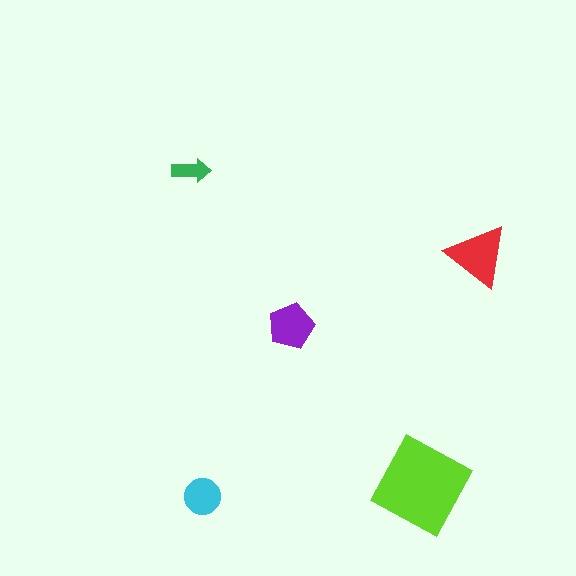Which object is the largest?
The lime square.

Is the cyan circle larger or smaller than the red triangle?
Smaller.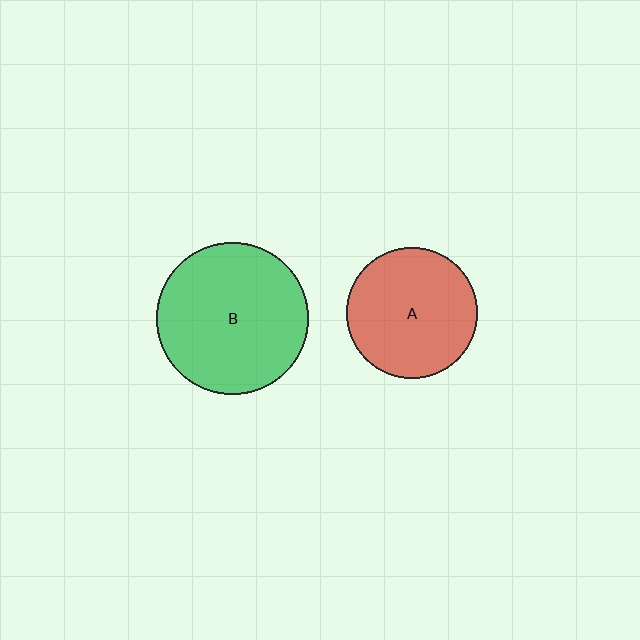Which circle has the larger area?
Circle B (green).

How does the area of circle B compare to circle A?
Approximately 1.3 times.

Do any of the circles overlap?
No, none of the circles overlap.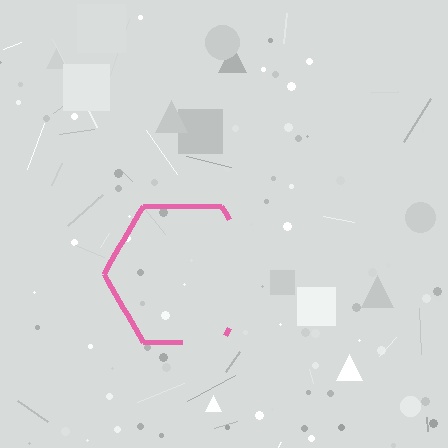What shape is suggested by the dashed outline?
The dashed outline suggests a hexagon.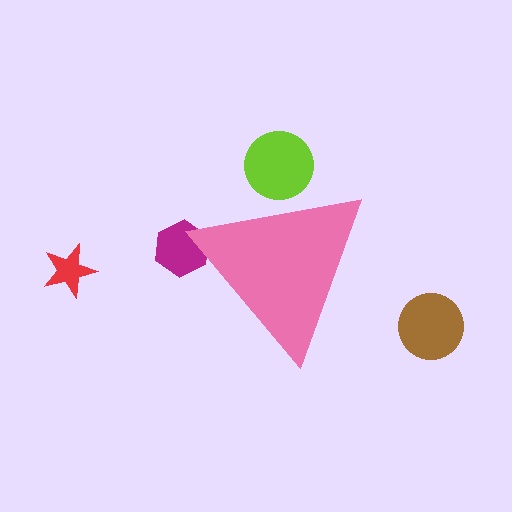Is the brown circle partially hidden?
No, the brown circle is fully visible.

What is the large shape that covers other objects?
A pink triangle.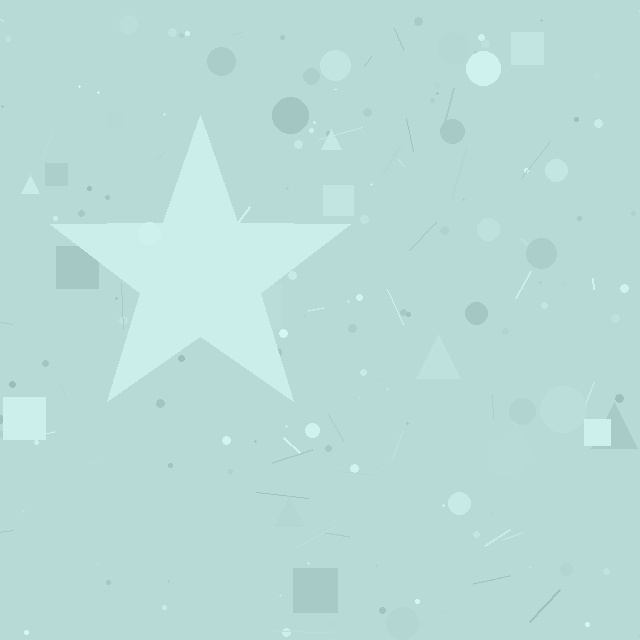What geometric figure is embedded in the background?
A star is embedded in the background.